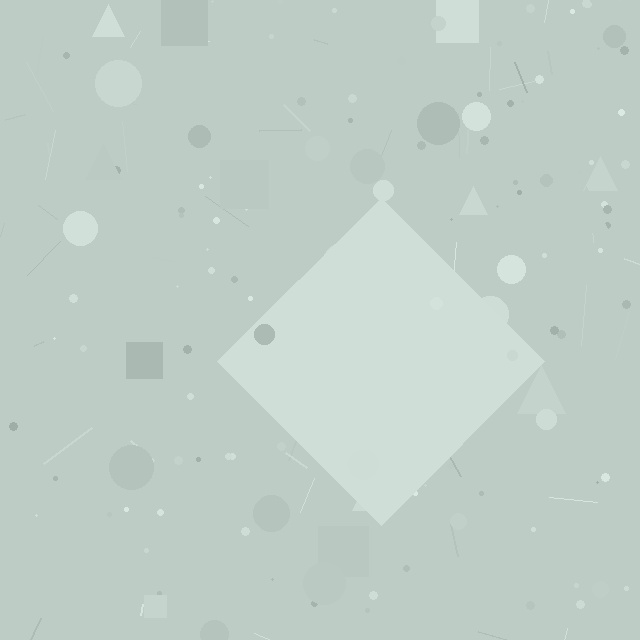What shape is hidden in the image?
A diamond is hidden in the image.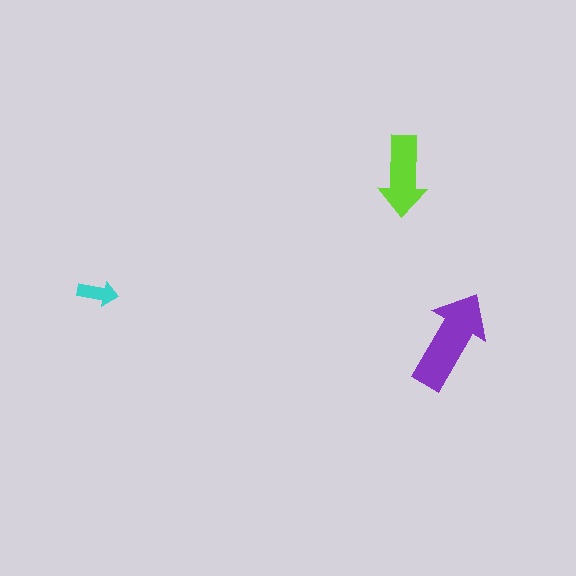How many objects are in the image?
There are 3 objects in the image.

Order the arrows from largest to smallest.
the purple one, the lime one, the cyan one.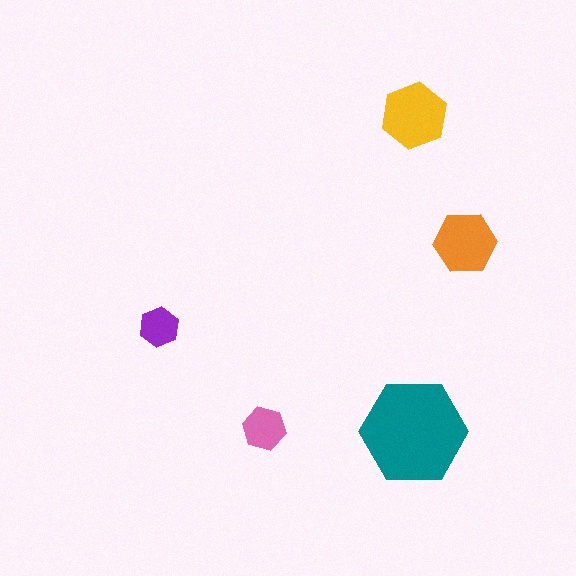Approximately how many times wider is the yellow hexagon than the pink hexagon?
About 1.5 times wider.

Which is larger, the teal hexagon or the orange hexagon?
The teal one.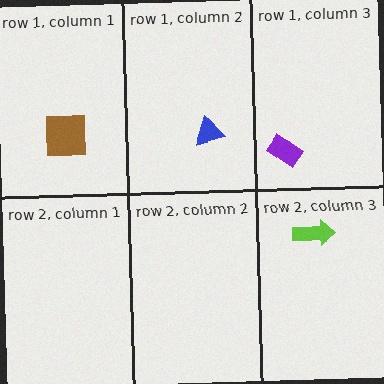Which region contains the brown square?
The row 1, column 1 region.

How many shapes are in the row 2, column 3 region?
1.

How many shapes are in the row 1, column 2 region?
1.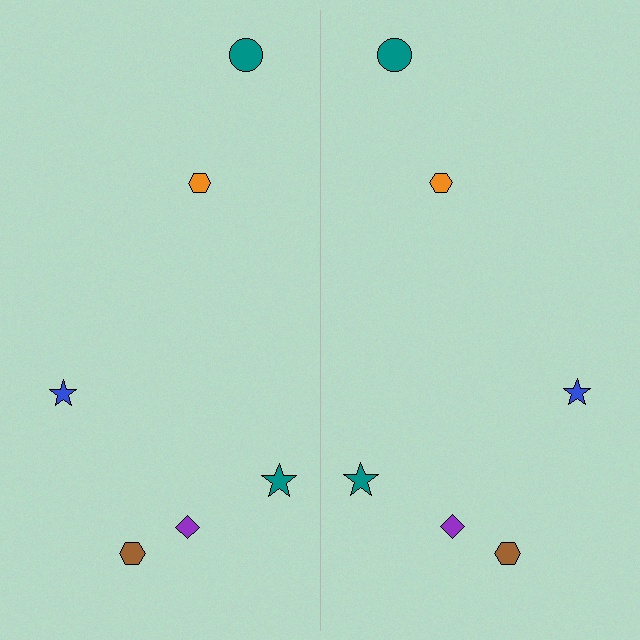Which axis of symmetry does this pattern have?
The pattern has a vertical axis of symmetry running through the center of the image.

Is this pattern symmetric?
Yes, this pattern has bilateral (reflection) symmetry.